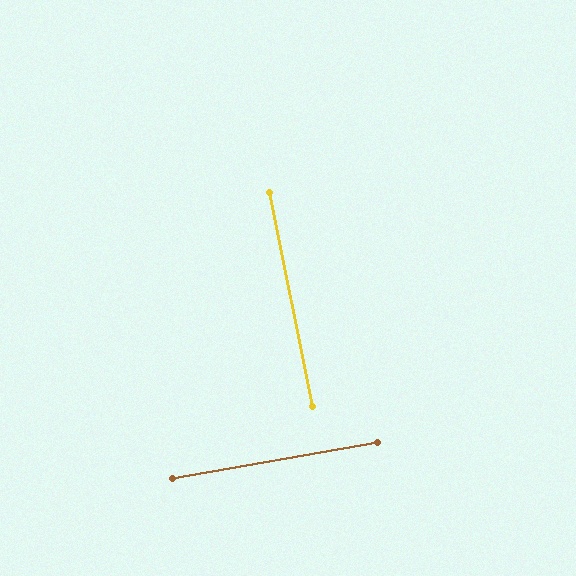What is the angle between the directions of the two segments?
Approximately 88 degrees.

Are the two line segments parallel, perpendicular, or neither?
Perpendicular — they meet at approximately 88°.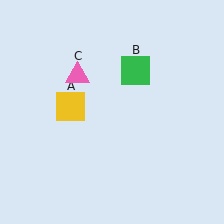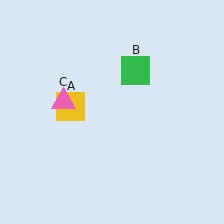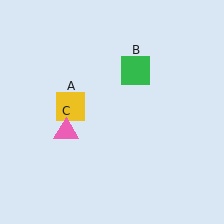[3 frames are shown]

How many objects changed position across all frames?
1 object changed position: pink triangle (object C).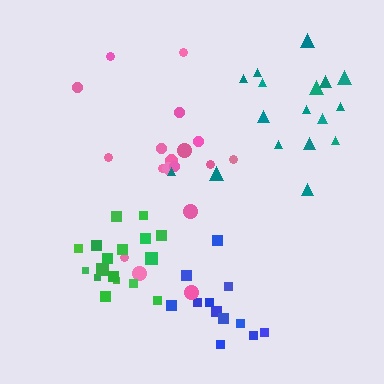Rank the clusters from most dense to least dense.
green, blue, teal, pink.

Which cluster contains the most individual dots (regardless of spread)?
Pink (18).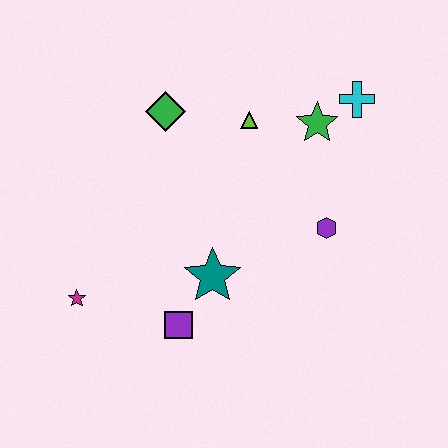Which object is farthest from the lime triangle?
The magenta star is farthest from the lime triangle.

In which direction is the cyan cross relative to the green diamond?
The cyan cross is to the right of the green diamond.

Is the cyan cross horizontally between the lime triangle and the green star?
No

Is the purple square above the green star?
No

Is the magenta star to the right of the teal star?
No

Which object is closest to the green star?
The cyan cross is closest to the green star.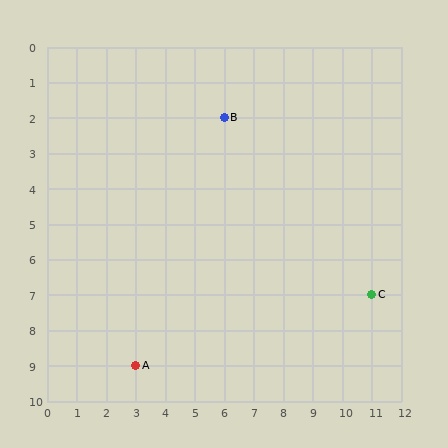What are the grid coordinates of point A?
Point A is at grid coordinates (3, 9).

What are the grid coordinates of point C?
Point C is at grid coordinates (11, 7).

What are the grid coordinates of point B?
Point B is at grid coordinates (6, 2).